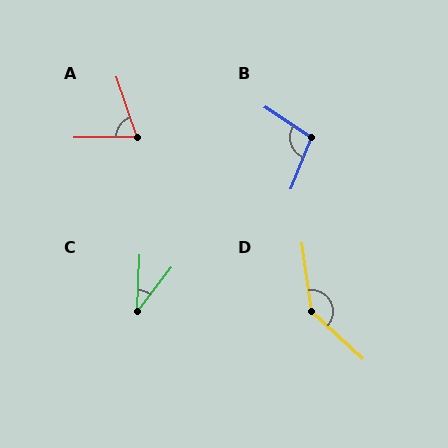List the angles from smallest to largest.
C (35°), A (72°), B (101°), D (140°).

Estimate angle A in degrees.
Approximately 72 degrees.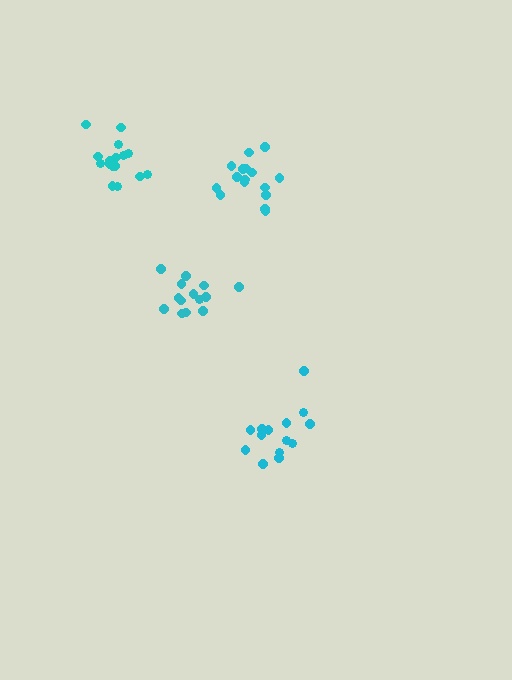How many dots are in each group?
Group 1: 14 dots, Group 2: 14 dots, Group 3: 16 dots, Group 4: 16 dots (60 total).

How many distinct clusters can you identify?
There are 4 distinct clusters.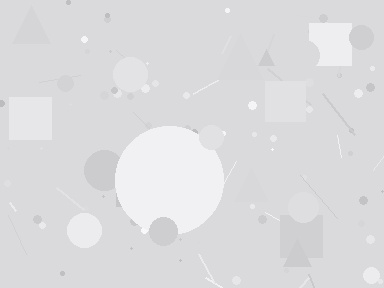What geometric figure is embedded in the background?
A circle is embedded in the background.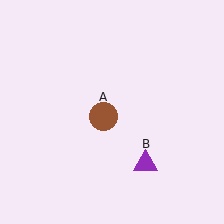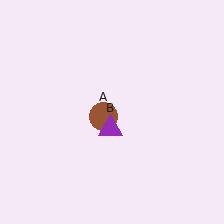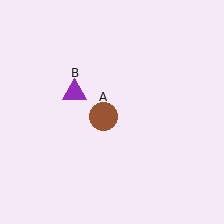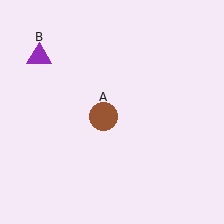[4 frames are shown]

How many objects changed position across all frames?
1 object changed position: purple triangle (object B).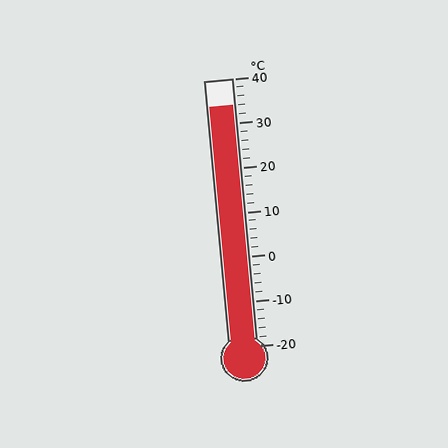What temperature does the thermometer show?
The thermometer shows approximately 34°C.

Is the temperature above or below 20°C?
The temperature is above 20°C.